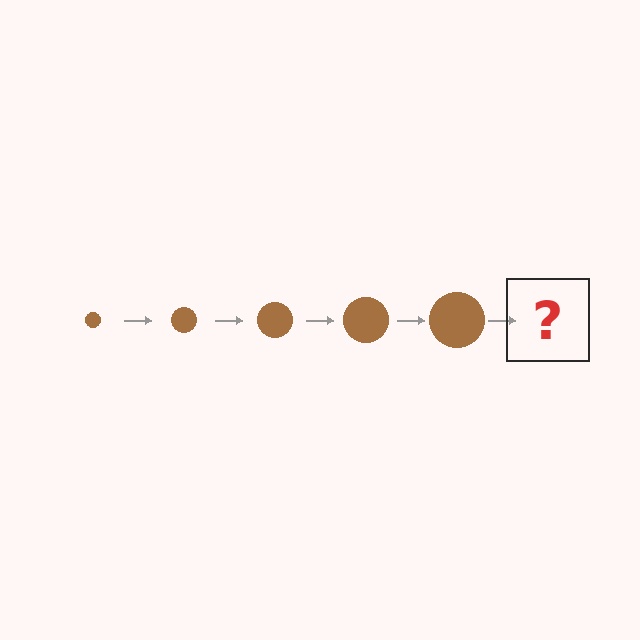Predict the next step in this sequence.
The next step is a brown circle, larger than the previous one.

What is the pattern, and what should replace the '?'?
The pattern is that the circle gets progressively larger each step. The '?' should be a brown circle, larger than the previous one.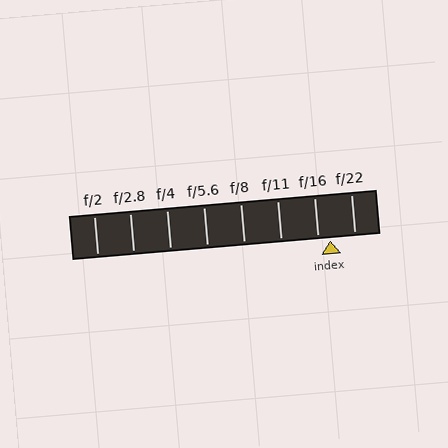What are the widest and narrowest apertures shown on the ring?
The widest aperture shown is f/2 and the narrowest is f/22.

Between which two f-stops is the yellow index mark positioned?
The index mark is between f/16 and f/22.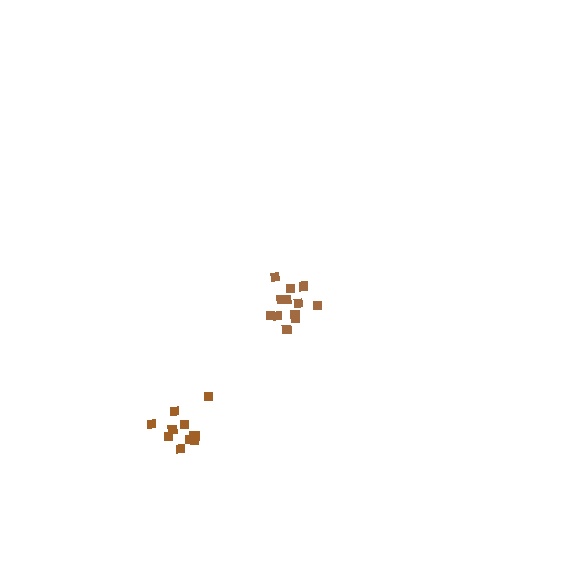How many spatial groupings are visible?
There are 2 spatial groupings.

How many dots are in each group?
Group 1: 12 dots, Group 2: 11 dots (23 total).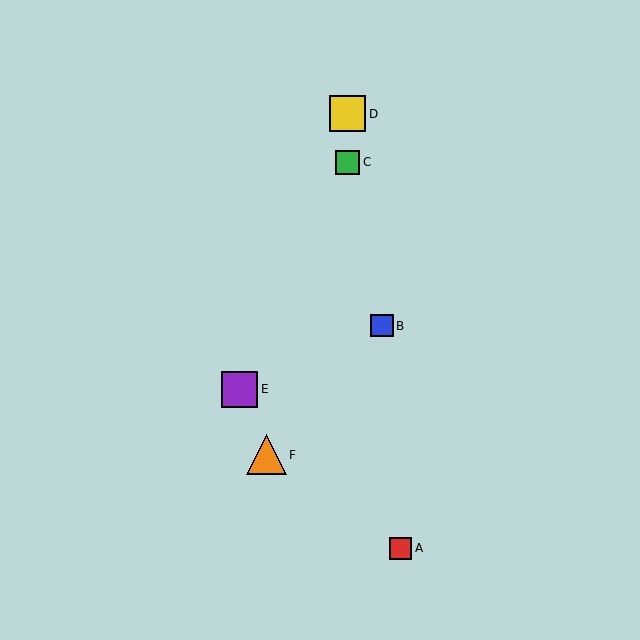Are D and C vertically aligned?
Yes, both are at x≈348.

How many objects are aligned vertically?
2 objects (C, D) are aligned vertically.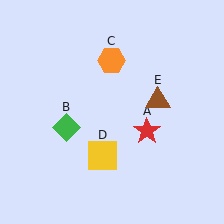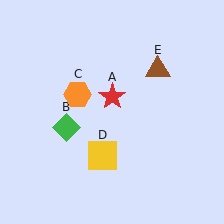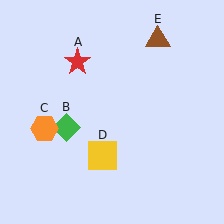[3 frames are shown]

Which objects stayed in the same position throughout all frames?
Green diamond (object B) and yellow square (object D) remained stationary.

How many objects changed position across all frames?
3 objects changed position: red star (object A), orange hexagon (object C), brown triangle (object E).